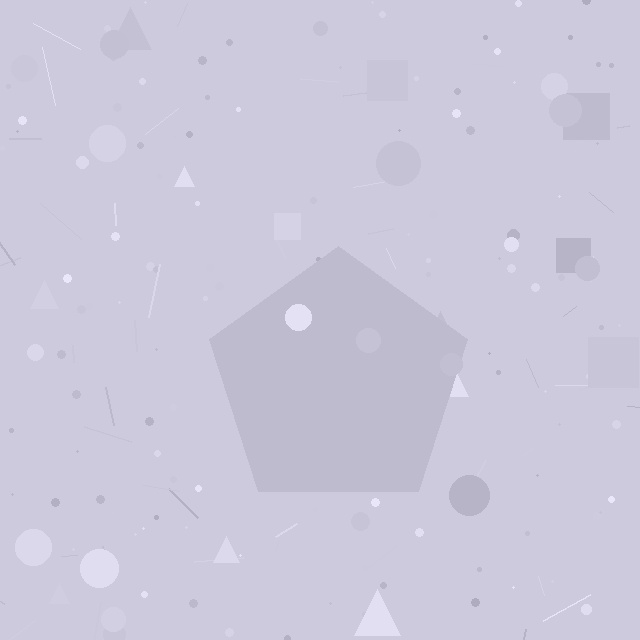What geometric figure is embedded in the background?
A pentagon is embedded in the background.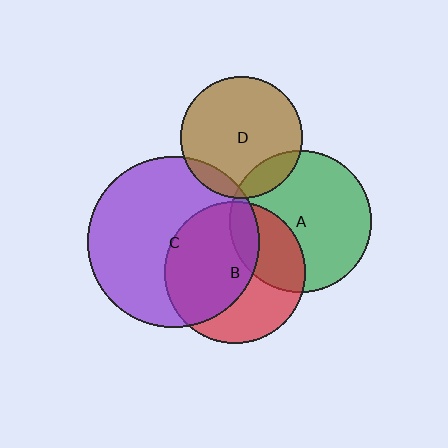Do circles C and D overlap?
Yes.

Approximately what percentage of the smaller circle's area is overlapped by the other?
Approximately 10%.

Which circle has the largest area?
Circle C (purple).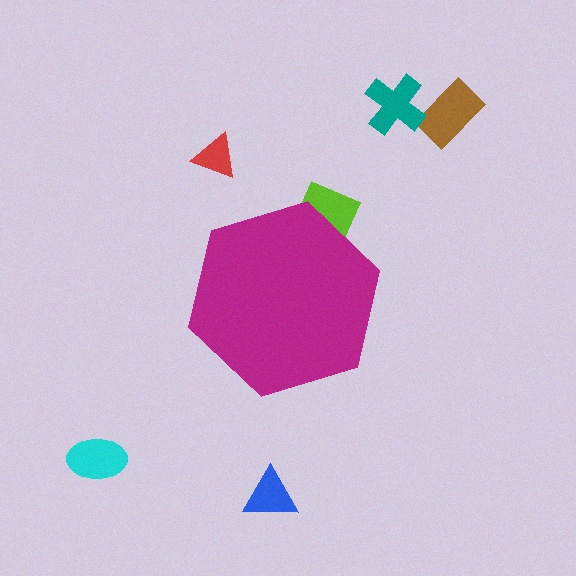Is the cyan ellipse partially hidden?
No, the cyan ellipse is fully visible.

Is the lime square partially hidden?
Yes, the lime square is partially hidden behind the magenta hexagon.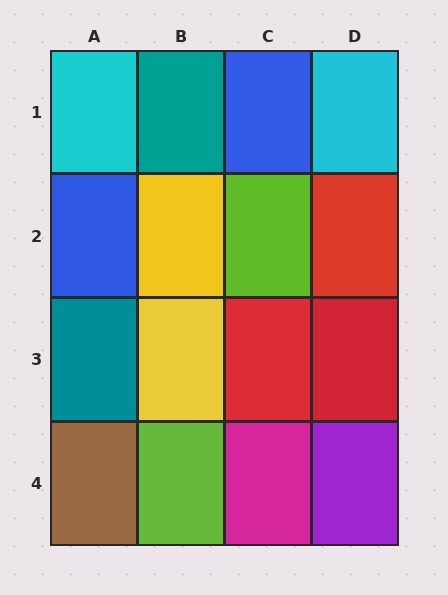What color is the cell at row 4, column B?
Lime.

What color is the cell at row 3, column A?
Teal.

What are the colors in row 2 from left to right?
Blue, yellow, lime, red.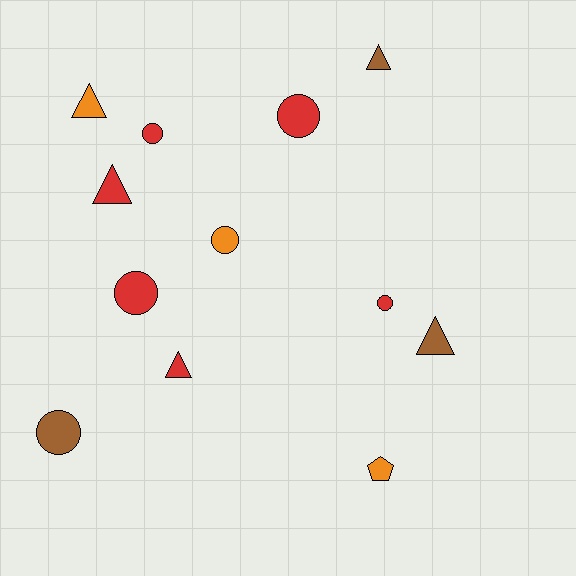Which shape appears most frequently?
Circle, with 6 objects.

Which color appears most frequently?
Red, with 6 objects.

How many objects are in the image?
There are 12 objects.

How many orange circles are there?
There is 1 orange circle.